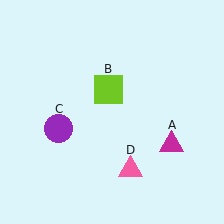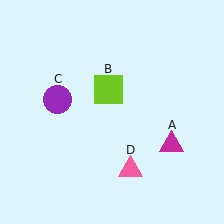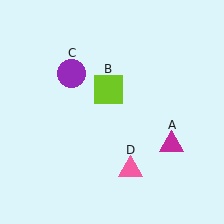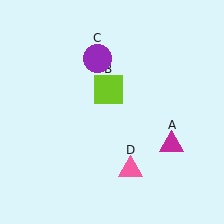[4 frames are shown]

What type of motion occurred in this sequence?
The purple circle (object C) rotated clockwise around the center of the scene.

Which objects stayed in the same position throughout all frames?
Magenta triangle (object A) and lime square (object B) and pink triangle (object D) remained stationary.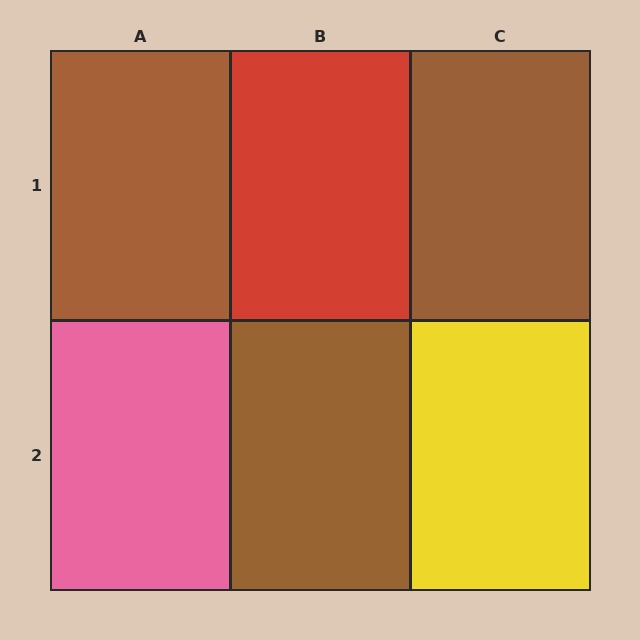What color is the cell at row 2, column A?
Pink.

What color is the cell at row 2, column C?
Yellow.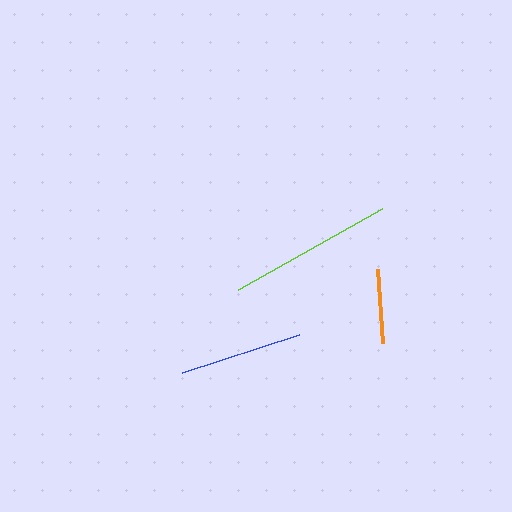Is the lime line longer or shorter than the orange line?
The lime line is longer than the orange line.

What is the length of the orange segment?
The orange segment is approximately 75 pixels long.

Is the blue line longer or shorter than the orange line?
The blue line is longer than the orange line.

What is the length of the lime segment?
The lime segment is approximately 166 pixels long.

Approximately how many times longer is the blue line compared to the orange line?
The blue line is approximately 1.6 times the length of the orange line.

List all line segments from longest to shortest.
From longest to shortest: lime, blue, orange.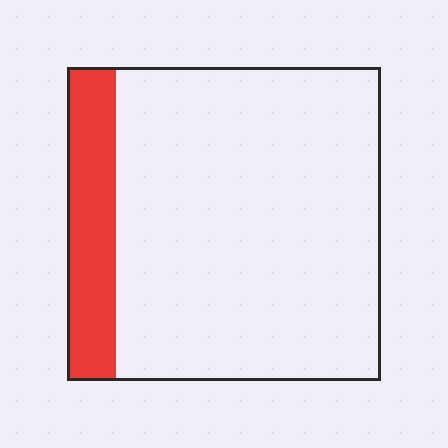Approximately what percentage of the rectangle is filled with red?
Approximately 15%.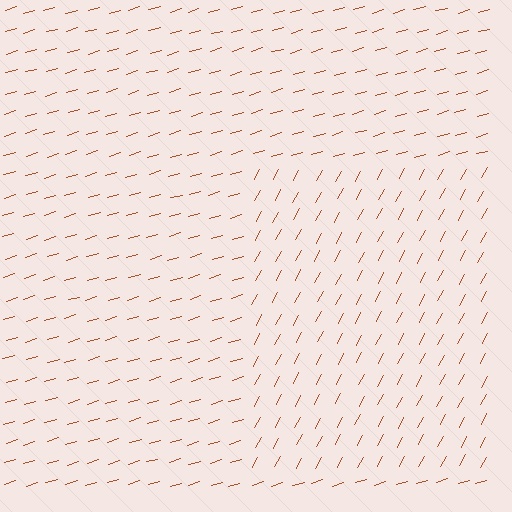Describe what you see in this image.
The image is filled with small brown line segments. A rectangle region in the image has lines oriented differently from the surrounding lines, creating a visible texture boundary.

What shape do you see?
I see a rectangle.